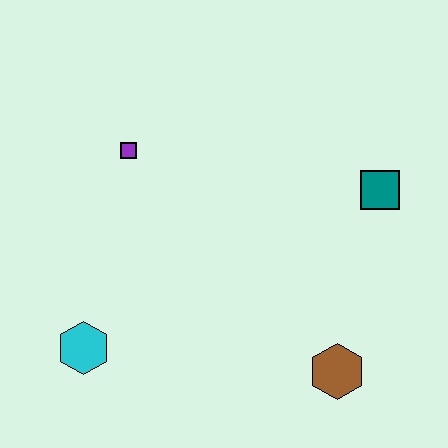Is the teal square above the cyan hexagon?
Yes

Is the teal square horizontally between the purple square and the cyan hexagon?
No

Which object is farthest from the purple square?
The brown hexagon is farthest from the purple square.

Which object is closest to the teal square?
The brown hexagon is closest to the teal square.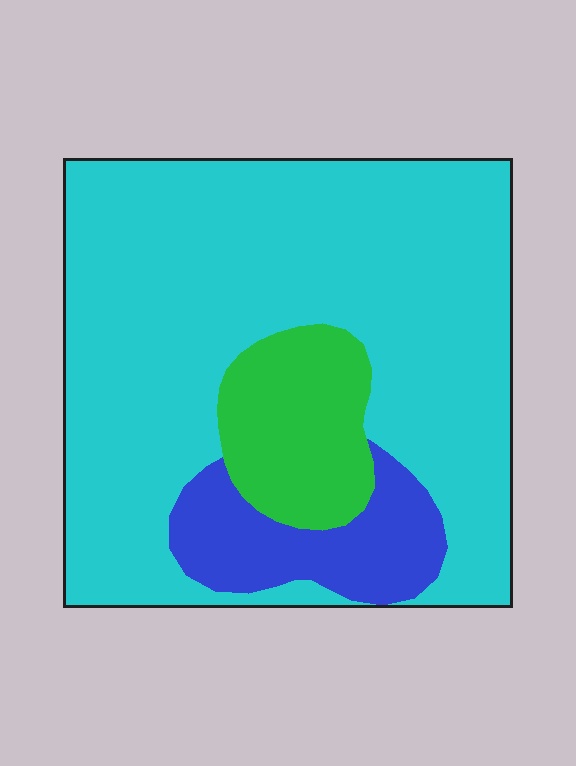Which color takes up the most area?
Cyan, at roughly 75%.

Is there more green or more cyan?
Cyan.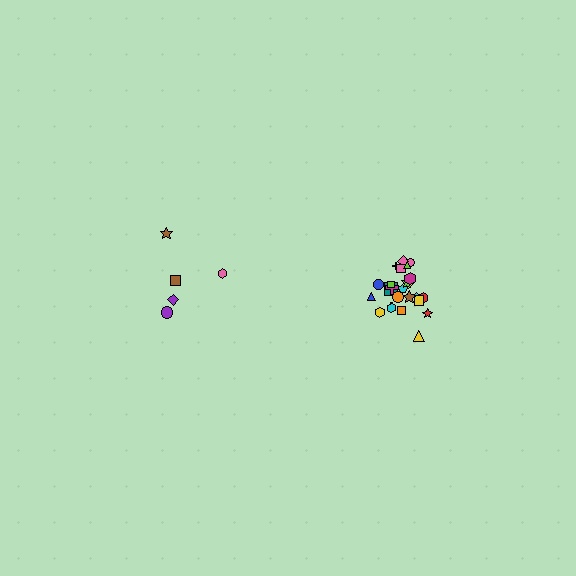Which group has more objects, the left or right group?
The right group.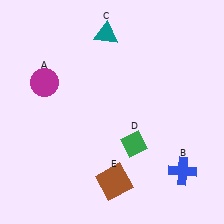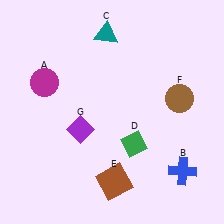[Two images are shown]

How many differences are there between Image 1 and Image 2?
There are 2 differences between the two images.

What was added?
A brown circle (F), a purple diamond (G) were added in Image 2.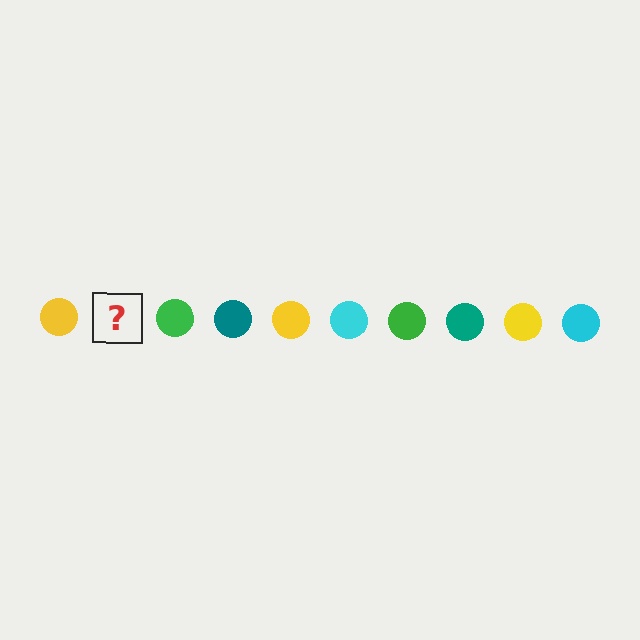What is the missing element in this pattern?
The missing element is a cyan circle.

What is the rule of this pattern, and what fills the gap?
The rule is that the pattern cycles through yellow, cyan, green, teal circles. The gap should be filled with a cyan circle.